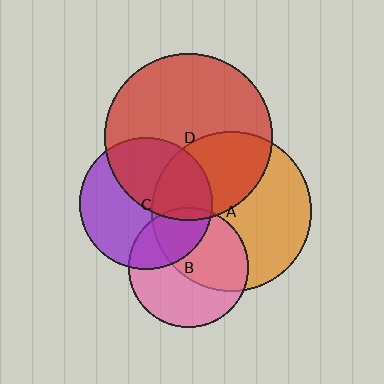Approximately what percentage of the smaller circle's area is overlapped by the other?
Approximately 5%.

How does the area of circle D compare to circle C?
Approximately 1.6 times.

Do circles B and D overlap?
Yes.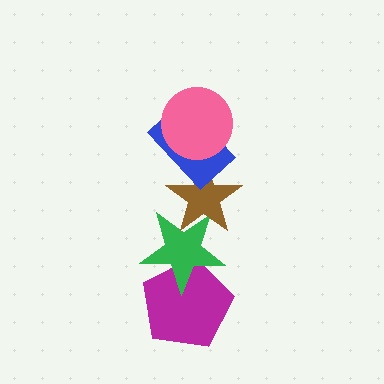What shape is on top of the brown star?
The blue rectangle is on top of the brown star.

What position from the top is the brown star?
The brown star is 3rd from the top.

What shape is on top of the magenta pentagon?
The green star is on top of the magenta pentagon.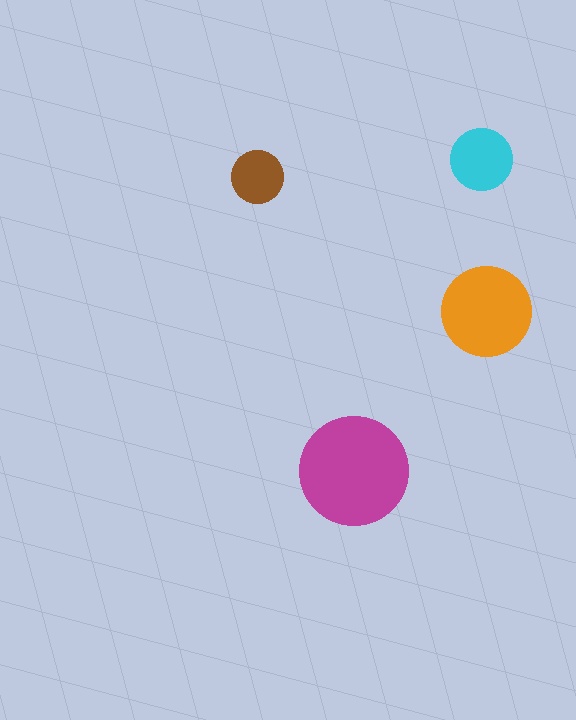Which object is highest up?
The cyan circle is topmost.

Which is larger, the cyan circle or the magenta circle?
The magenta one.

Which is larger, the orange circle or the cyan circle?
The orange one.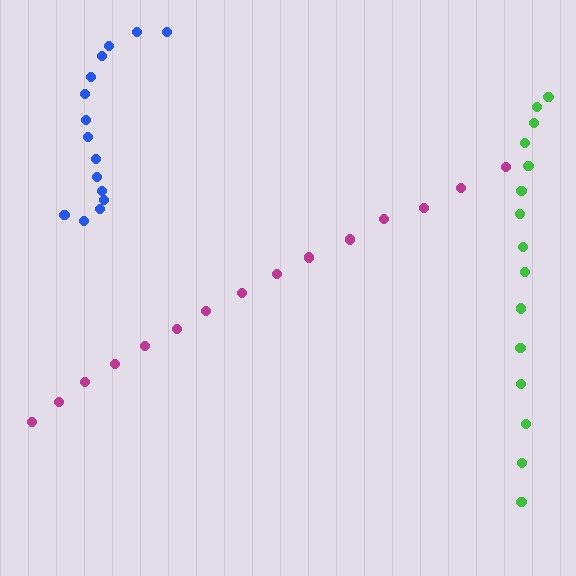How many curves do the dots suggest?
There are 3 distinct paths.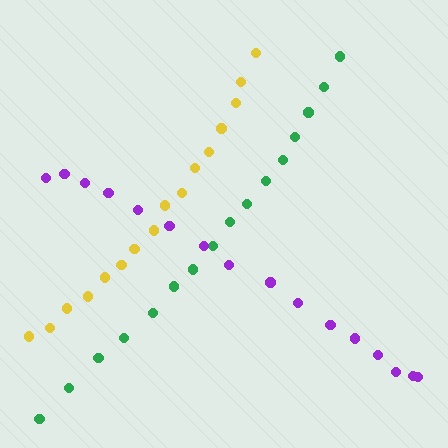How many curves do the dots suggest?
There are 3 distinct paths.